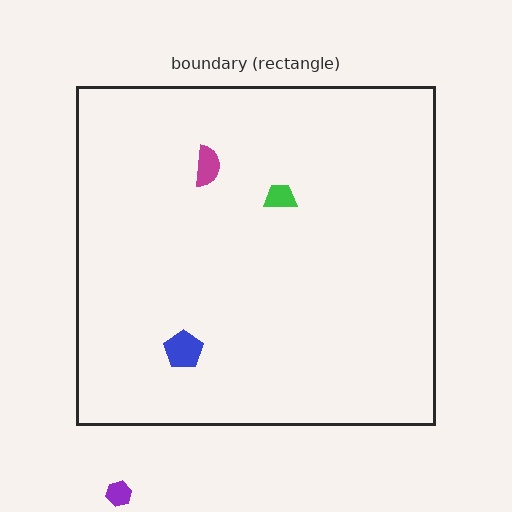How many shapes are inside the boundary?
3 inside, 1 outside.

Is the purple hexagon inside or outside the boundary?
Outside.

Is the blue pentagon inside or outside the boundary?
Inside.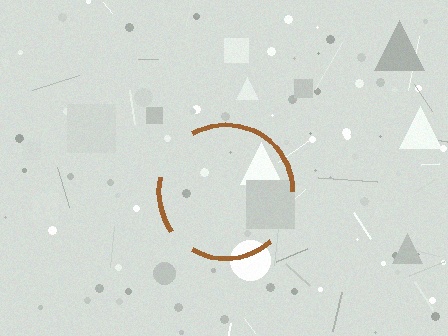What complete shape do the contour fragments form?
The contour fragments form a circle.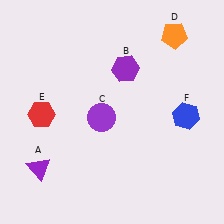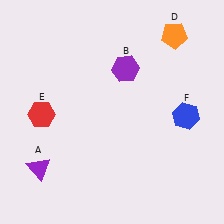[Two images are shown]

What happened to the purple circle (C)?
The purple circle (C) was removed in Image 2. It was in the bottom-left area of Image 1.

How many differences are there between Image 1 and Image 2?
There is 1 difference between the two images.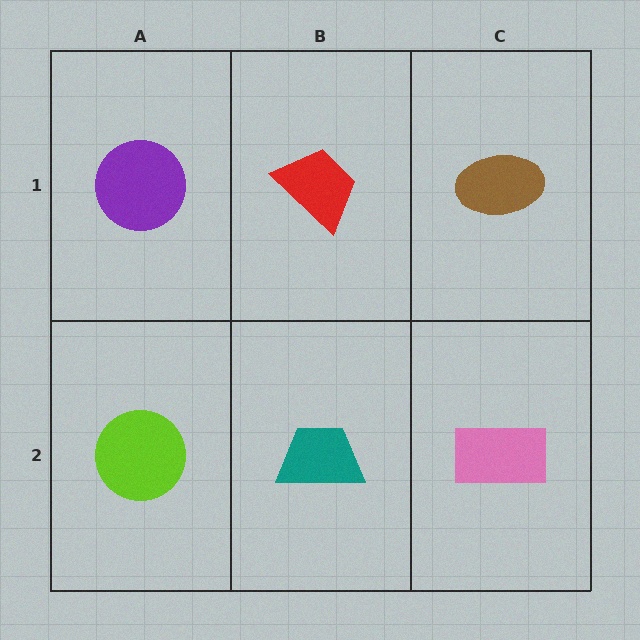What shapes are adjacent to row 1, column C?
A pink rectangle (row 2, column C), a red trapezoid (row 1, column B).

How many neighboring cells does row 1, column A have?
2.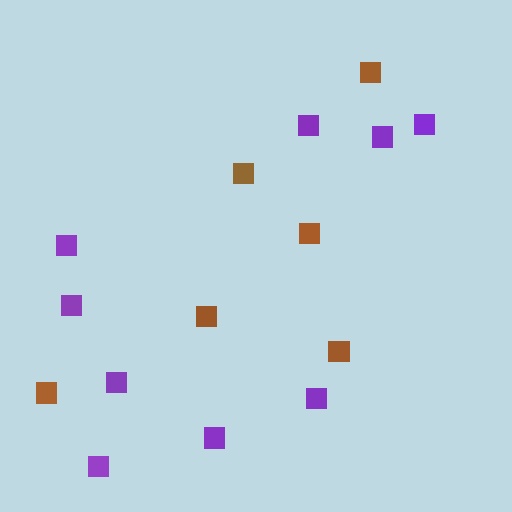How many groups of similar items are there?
There are 2 groups: one group of brown squares (6) and one group of purple squares (9).